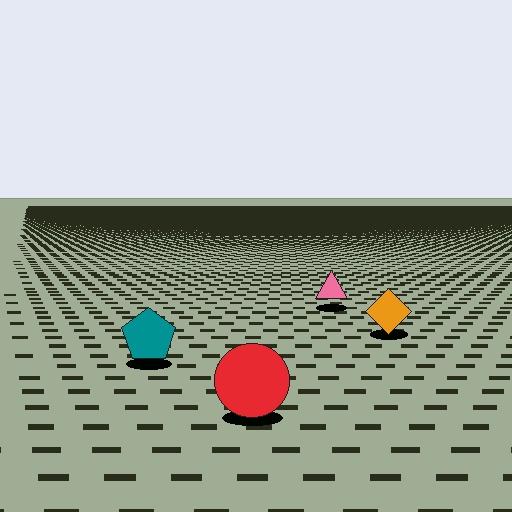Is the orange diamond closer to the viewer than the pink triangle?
Yes. The orange diamond is closer — you can tell from the texture gradient: the ground texture is coarser near it.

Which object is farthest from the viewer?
The pink triangle is farthest from the viewer. It appears smaller and the ground texture around it is denser.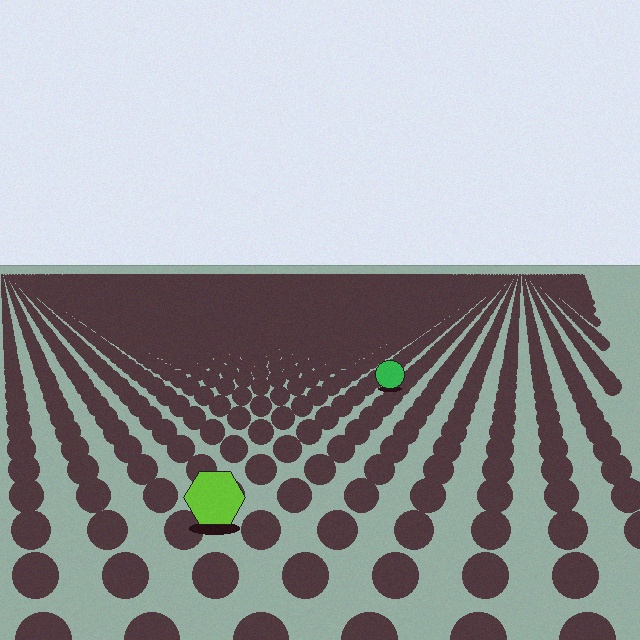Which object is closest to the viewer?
The lime hexagon is closest. The texture marks near it are larger and more spread out.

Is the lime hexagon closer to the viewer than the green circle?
Yes. The lime hexagon is closer — you can tell from the texture gradient: the ground texture is coarser near it.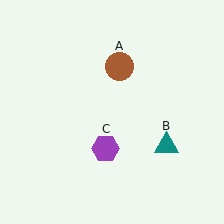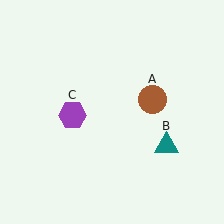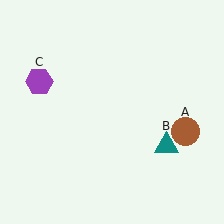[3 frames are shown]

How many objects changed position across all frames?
2 objects changed position: brown circle (object A), purple hexagon (object C).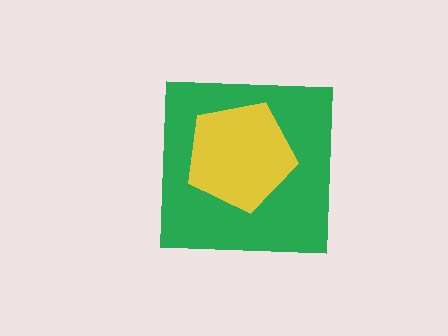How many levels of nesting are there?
2.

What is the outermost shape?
The green square.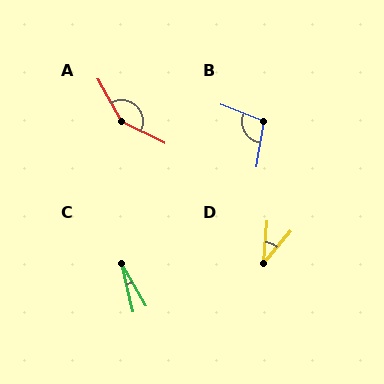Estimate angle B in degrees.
Approximately 101 degrees.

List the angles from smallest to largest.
C (17°), D (35°), B (101°), A (145°).